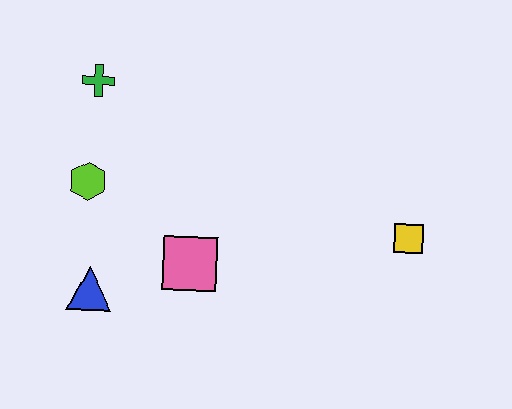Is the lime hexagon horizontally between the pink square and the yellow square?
No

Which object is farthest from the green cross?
The yellow square is farthest from the green cross.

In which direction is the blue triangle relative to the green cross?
The blue triangle is below the green cross.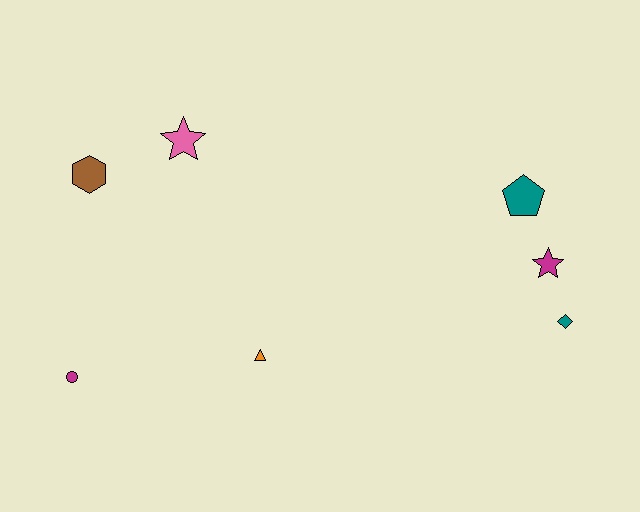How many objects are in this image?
There are 7 objects.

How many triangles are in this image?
There is 1 triangle.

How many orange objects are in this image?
There is 1 orange object.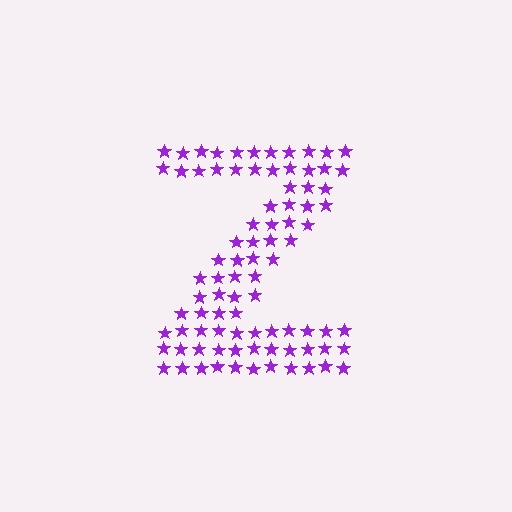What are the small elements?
The small elements are stars.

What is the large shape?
The large shape is the letter Z.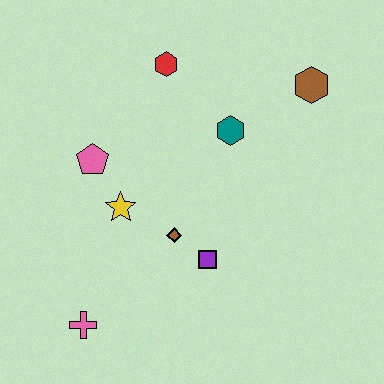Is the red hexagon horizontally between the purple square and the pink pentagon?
Yes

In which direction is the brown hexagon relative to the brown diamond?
The brown hexagon is above the brown diamond.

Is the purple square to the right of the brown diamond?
Yes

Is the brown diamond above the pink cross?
Yes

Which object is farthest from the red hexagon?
The pink cross is farthest from the red hexagon.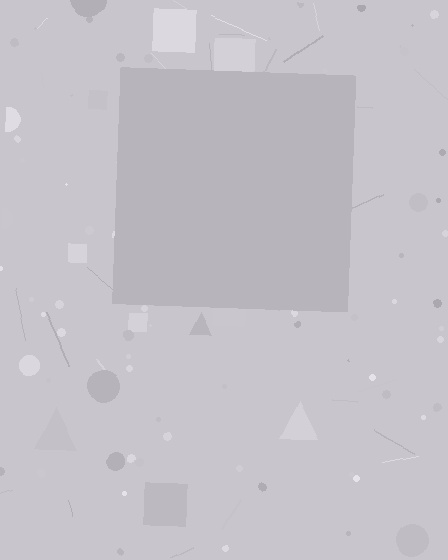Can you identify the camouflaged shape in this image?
The camouflaged shape is a square.